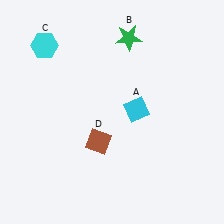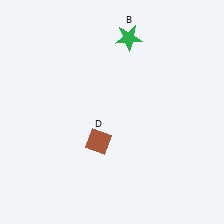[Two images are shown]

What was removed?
The cyan hexagon (C), the cyan diamond (A) were removed in Image 2.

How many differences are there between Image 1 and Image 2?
There are 2 differences between the two images.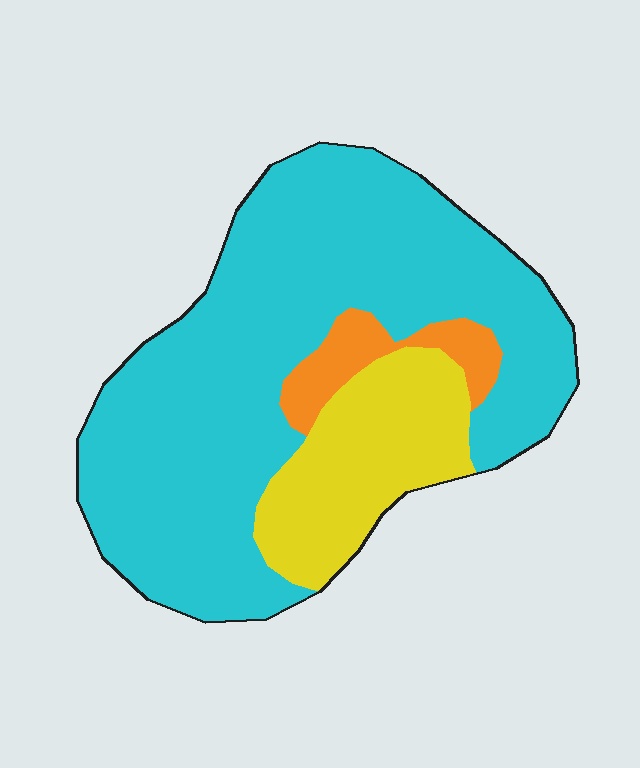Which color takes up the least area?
Orange, at roughly 5%.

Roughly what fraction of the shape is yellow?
Yellow covers about 20% of the shape.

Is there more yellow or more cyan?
Cyan.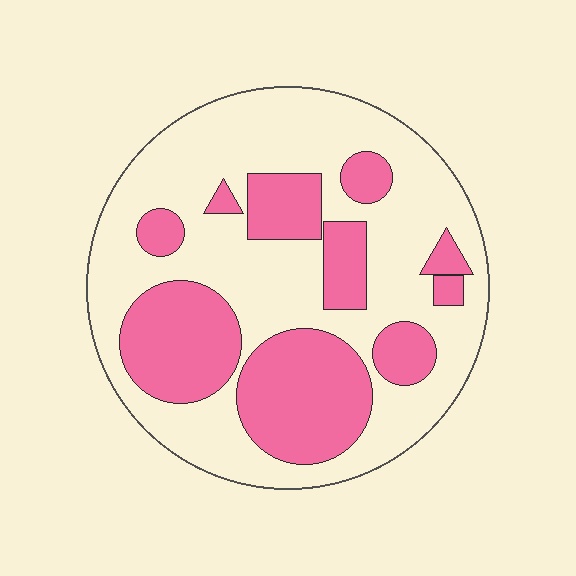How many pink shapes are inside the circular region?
10.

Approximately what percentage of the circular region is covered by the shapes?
Approximately 35%.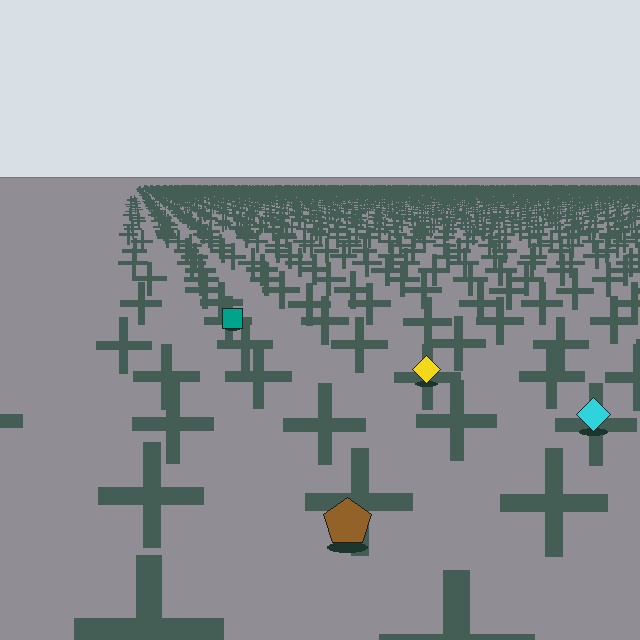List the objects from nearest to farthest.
From nearest to farthest: the brown pentagon, the cyan diamond, the yellow diamond, the teal square.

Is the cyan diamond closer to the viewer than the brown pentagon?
No. The brown pentagon is closer — you can tell from the texture gradient: the ground texture is coarser near it.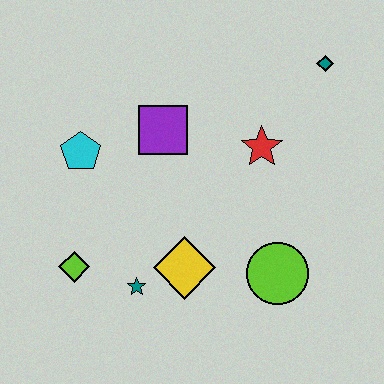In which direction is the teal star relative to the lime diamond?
The teal star is to the right of the lime diamond.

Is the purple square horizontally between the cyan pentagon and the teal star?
No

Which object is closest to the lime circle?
The yellow diamond is closest to the lime circle.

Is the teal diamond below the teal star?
No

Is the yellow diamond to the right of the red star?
No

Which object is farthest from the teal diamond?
The lime diamond is farthest from the teal diamond.